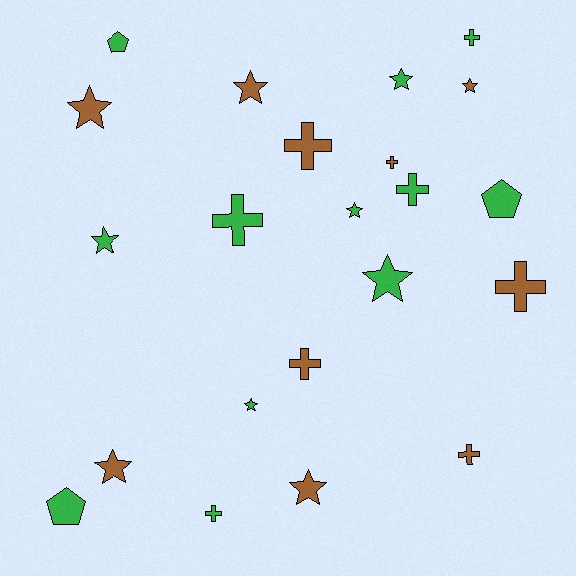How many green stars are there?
There are 5 green stars.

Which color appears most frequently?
Green, with 12 objects.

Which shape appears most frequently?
Star, with 10 objects.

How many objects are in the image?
There are 22 objects.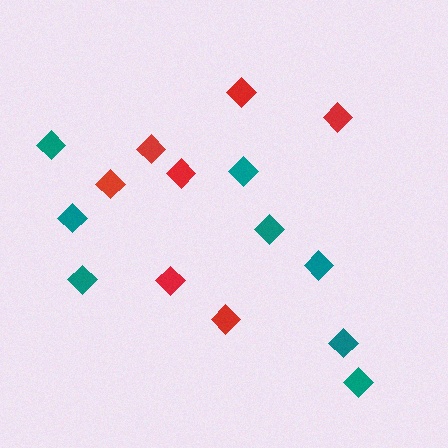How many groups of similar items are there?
There are 2 groups: one group of teal diamonds (8) and one group of red diamonds (7).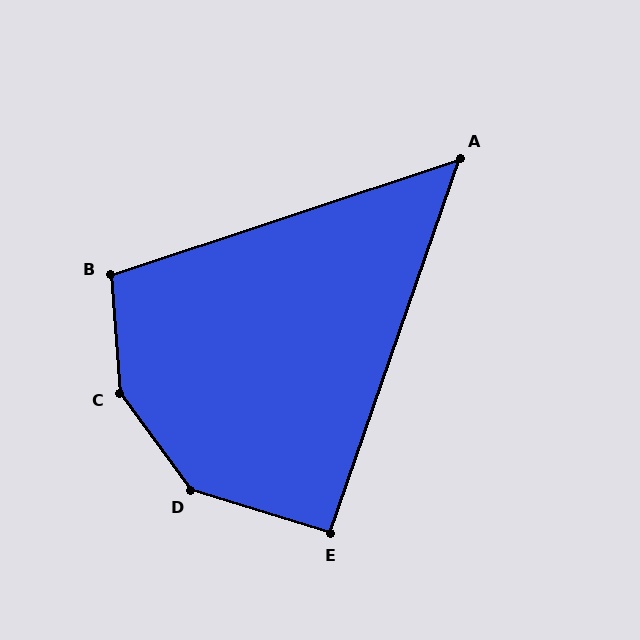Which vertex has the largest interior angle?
C, at approximately 148 degrees.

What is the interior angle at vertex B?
Approximately 105 degrees (obtuse).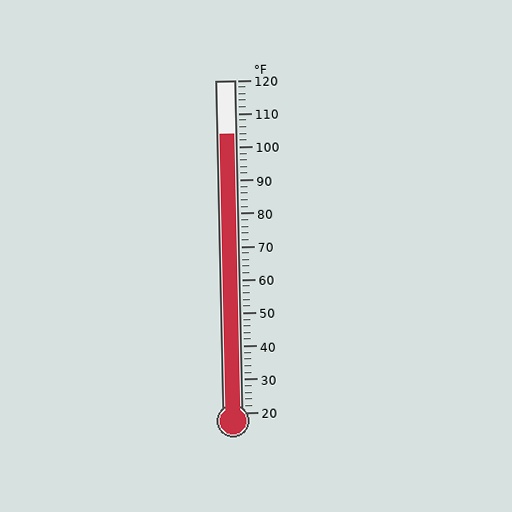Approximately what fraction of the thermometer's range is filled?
The thermometer is filled to approximately 85% of its range.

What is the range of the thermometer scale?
The thermometer scale ranges from 20°F to 120°F.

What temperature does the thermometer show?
The thermometer shows approximately 104°F.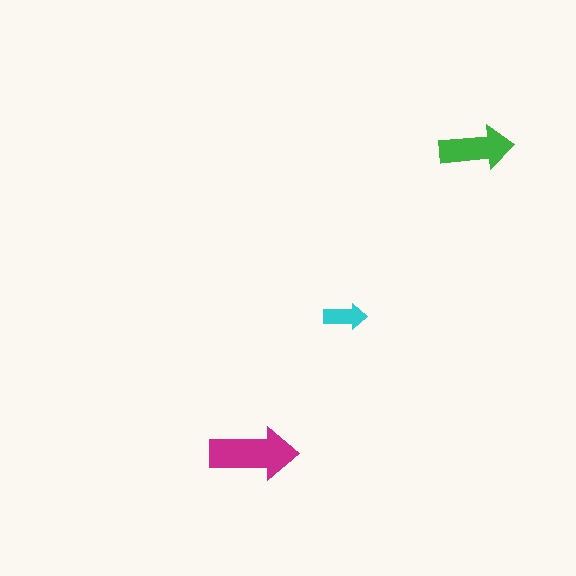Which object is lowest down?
The magenta arrow is bottommost.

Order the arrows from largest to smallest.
the magenta one, the green one, the cyan one.